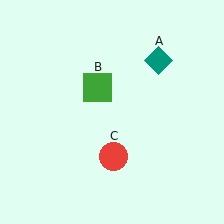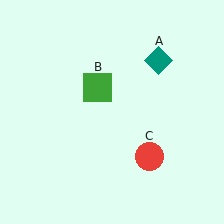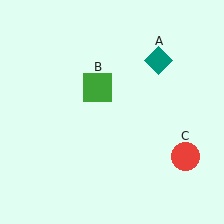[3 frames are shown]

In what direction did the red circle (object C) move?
The red circle (object C) moved right.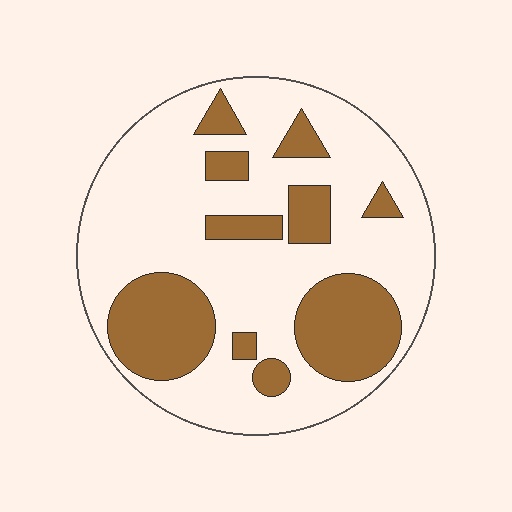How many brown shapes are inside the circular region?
10.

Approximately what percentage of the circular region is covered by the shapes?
Approximately 30%.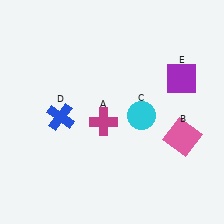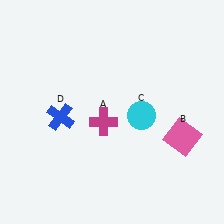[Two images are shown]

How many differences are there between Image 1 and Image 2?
There is 1 difference between the two images.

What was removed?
The purple square (E) was removed in Image 2.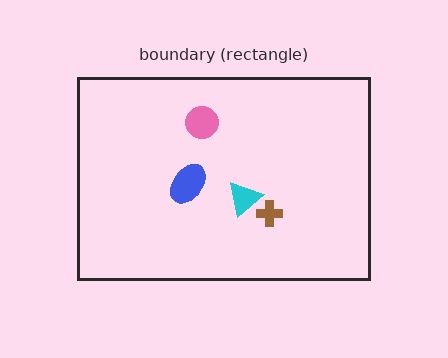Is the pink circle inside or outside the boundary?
Inside.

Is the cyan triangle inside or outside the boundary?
Inside.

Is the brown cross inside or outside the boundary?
Inside.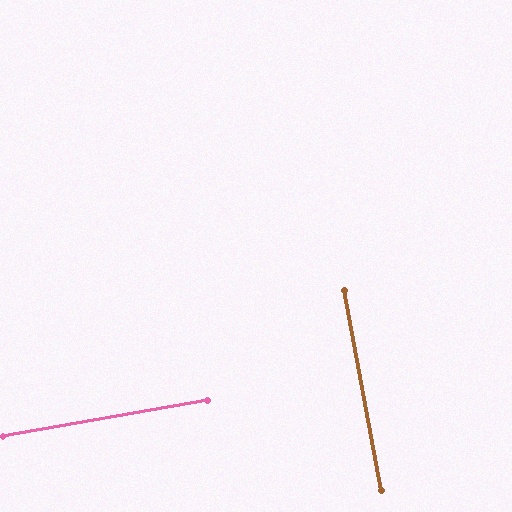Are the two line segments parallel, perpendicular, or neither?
Perpendicular — they meet at approximately 90°.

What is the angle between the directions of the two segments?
Approximately 90 degrees.